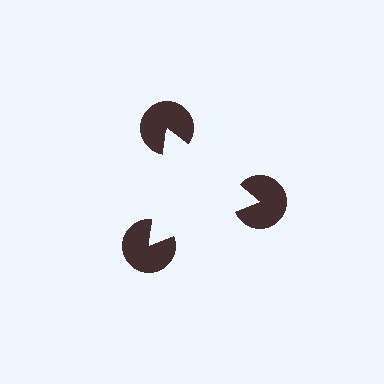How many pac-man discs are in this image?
There are 3 — one at each vertex of the illusory triangle.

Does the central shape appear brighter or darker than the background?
It typically appears slightly brighter than the background, even though no actual brightness change is drawn.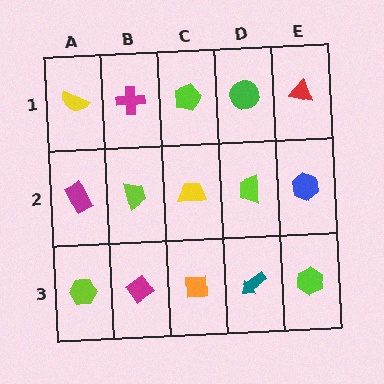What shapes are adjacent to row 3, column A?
A magenta rectangle (row 2, column A), a magenta diamond (row 3, column B).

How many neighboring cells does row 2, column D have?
4.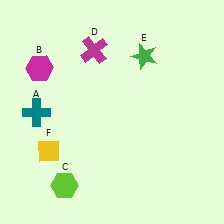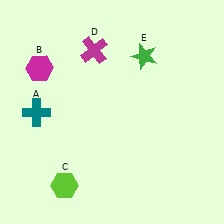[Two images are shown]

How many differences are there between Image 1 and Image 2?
There is 1 difference between the two images.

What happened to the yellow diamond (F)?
The yellow diamond (F) was removed in Image 2. It was in the bottom-left area of Image 1.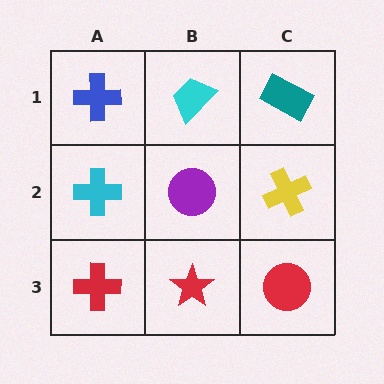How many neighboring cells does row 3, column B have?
3.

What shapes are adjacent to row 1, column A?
A cyan cross (row 2, column A), a cyan trapezoid (row 1, column B).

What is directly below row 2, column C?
A red circle.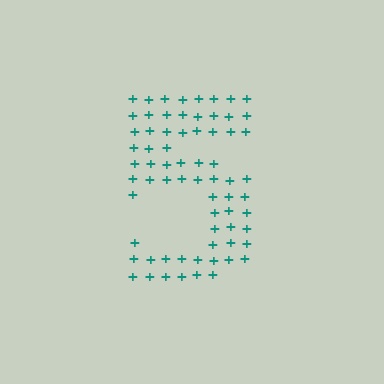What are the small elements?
The small elements are plus signs.